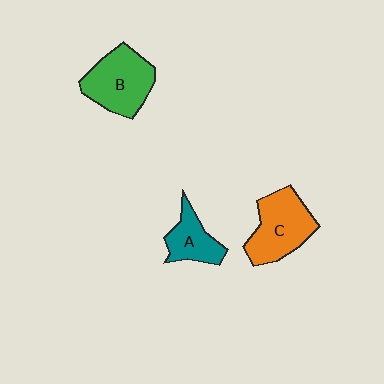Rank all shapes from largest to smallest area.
From largest to smallest: B (green), C (orange), A (teal).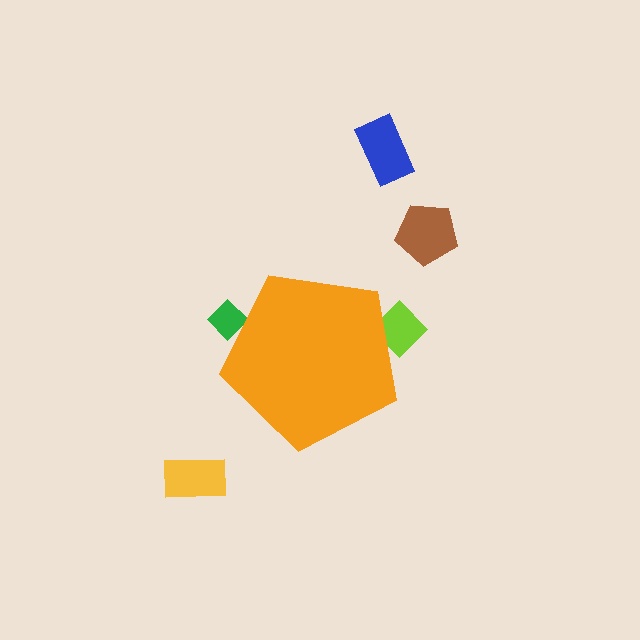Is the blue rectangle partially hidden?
No, the blue rectangle is fully visible.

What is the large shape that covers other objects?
An orange pentagon.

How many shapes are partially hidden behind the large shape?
2 shapes are partially hidden.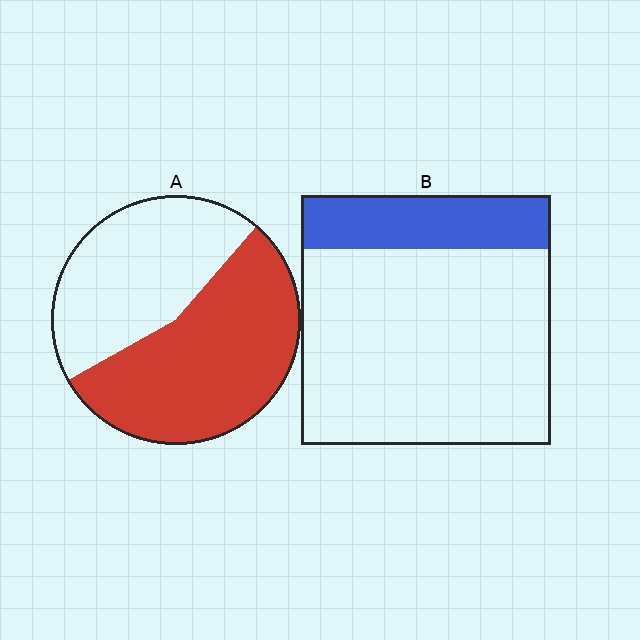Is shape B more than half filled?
No.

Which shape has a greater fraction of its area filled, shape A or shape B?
Shape A.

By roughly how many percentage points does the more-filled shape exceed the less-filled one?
By roughly 35 percentage points (A over B).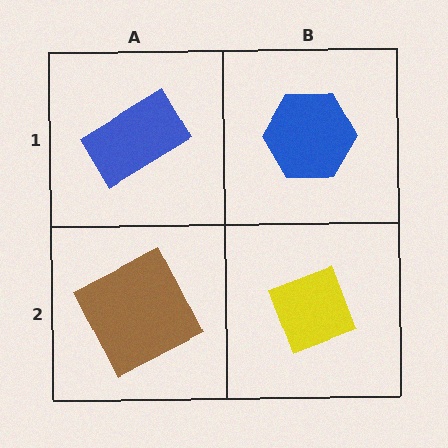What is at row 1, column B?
A blue hexagon.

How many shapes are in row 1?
2 shapes.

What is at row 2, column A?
A brown square.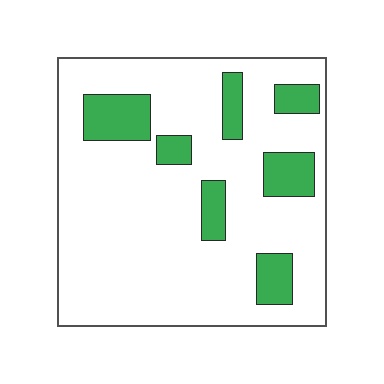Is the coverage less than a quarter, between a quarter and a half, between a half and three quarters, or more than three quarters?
Less than a quarter.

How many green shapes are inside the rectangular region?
7.